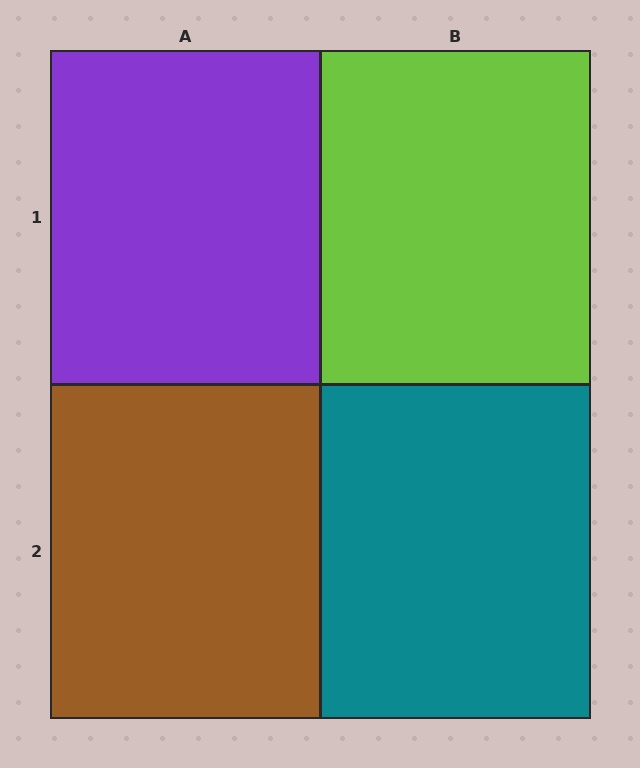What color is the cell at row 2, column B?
Teal.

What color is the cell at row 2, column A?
Brown.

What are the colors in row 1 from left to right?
Purple, lime.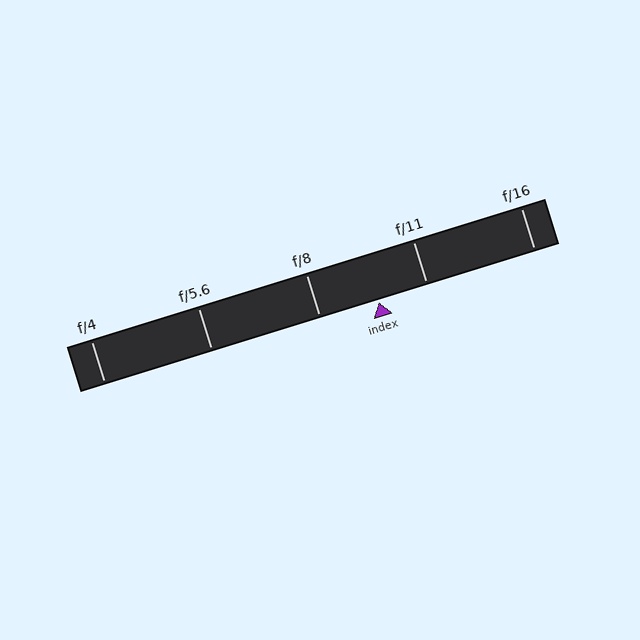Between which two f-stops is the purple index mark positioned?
The index mark is between f/8 and f/11.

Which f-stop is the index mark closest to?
The index mark is closest to f/11.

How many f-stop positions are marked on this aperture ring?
There are 5 f-stop positions marked.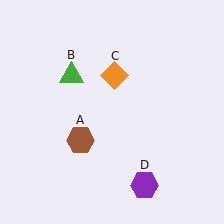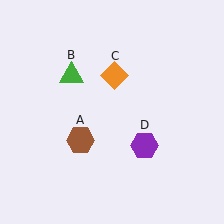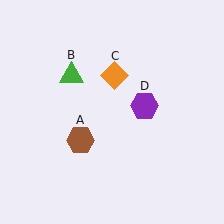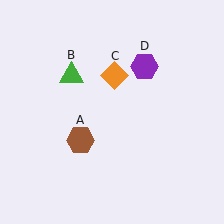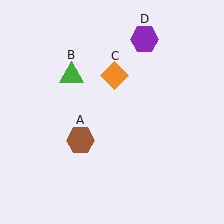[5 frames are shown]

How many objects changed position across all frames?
1 object changed position: purple hexagon (object D).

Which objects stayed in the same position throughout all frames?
Brown hexagon (object A) and green triangle (object B) and orange diamond (object C) remained stationary.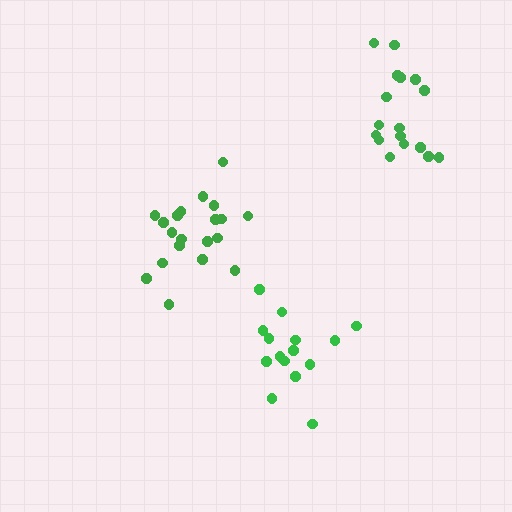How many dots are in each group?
Group 1: 17 dots, Group 2: 15 dots, Group 3: 20 dots (52 total).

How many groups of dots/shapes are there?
There are 3 groups.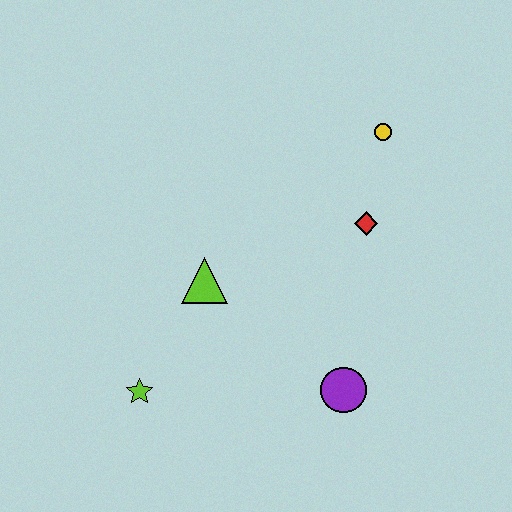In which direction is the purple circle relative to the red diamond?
The purple circle is below the red diamond.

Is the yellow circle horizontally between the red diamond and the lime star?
No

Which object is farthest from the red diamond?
The lime star is farthest from the red diamond.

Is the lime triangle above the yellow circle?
No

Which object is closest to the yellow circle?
The red diamond is closest to the yellow circle.